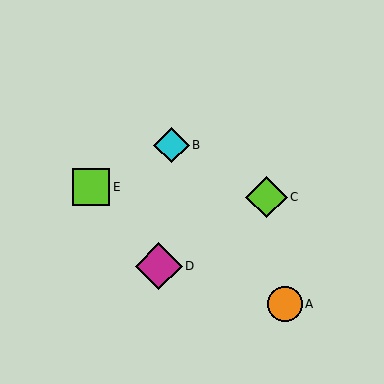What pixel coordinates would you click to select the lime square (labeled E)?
Click at (91, 187) to select the lime square E.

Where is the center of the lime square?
The center of the lime square is at (91, 187).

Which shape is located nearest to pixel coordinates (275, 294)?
The orange circle (labeled A) at (285, 304) is nearest to that location.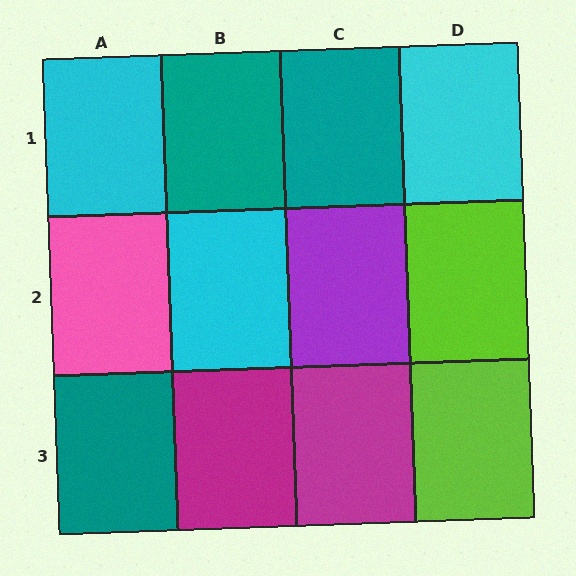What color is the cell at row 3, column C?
Magenta.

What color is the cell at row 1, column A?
Cyan.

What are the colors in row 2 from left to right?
Pink, cyan, purple, lime.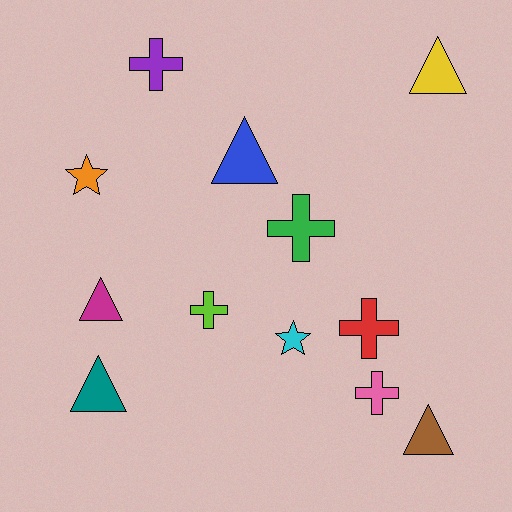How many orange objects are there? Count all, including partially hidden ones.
There is 1 orange object.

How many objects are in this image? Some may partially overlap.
There are 12 objects.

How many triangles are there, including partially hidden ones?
There are 5 triangles.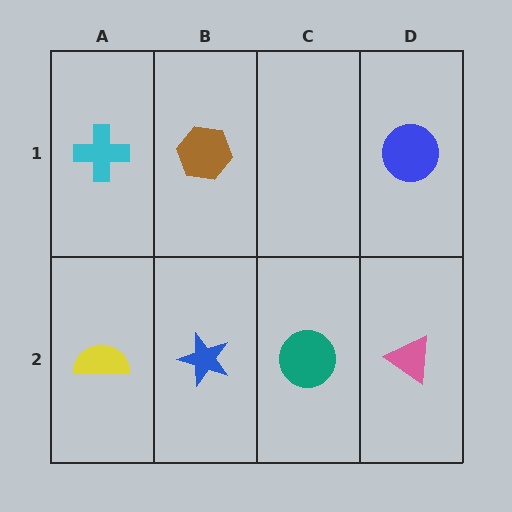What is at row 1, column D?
A blue circle.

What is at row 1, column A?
A cyan cross.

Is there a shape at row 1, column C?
No, that cell is empty.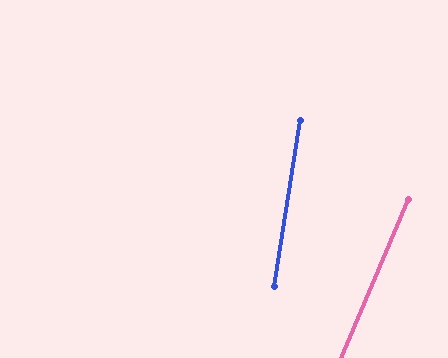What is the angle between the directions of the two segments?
Approximately 14 degrees.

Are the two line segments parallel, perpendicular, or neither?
Neither parallel nor perpendicular — they differ by about 14°.